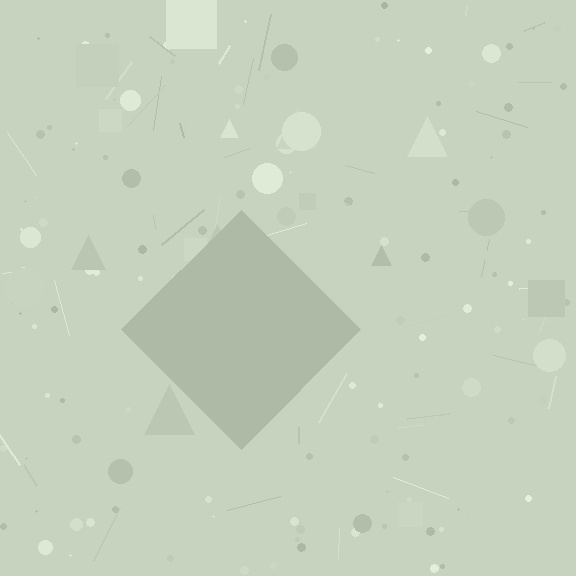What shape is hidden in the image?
A diamond is hidden in the image.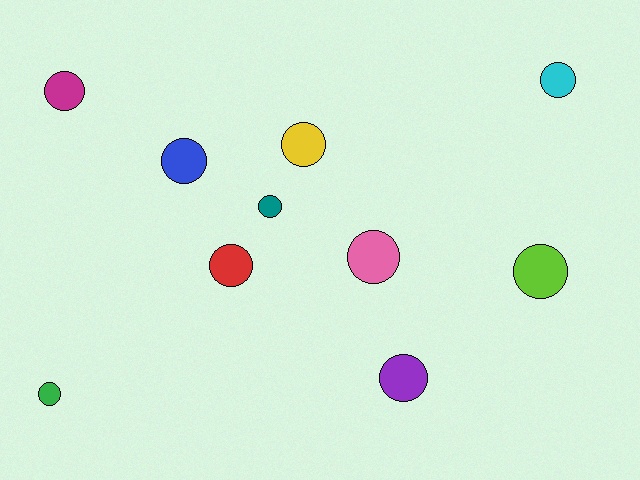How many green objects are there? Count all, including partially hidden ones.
There is 1 green object.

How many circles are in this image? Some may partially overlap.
There are 10 circles.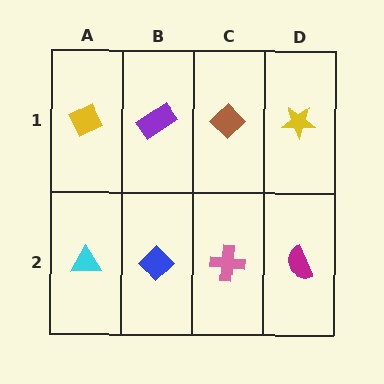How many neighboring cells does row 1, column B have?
3.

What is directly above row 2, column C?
A brown diamond.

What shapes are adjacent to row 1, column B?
A blue diamond (row 2, column B), a yellow diamond (row 1, column A), a brown diamond (row 1, column C).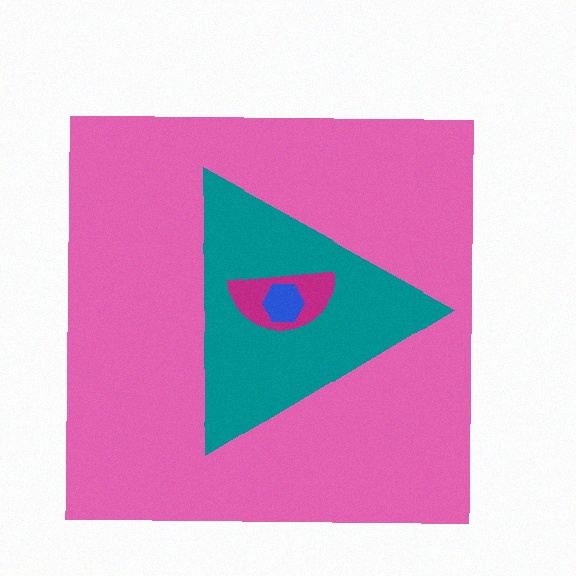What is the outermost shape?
The pink square.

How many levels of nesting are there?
4.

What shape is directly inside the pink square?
The teal triangle.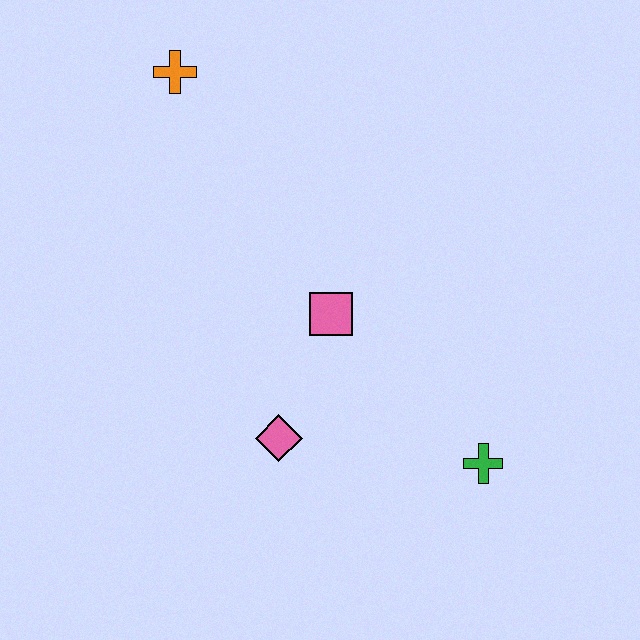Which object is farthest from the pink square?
The orange cross is farthest from the pink square.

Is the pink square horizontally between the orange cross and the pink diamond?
No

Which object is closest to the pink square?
The pink diamond is closest to the pink square.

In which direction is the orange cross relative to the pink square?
The orange cross is above the pink square.